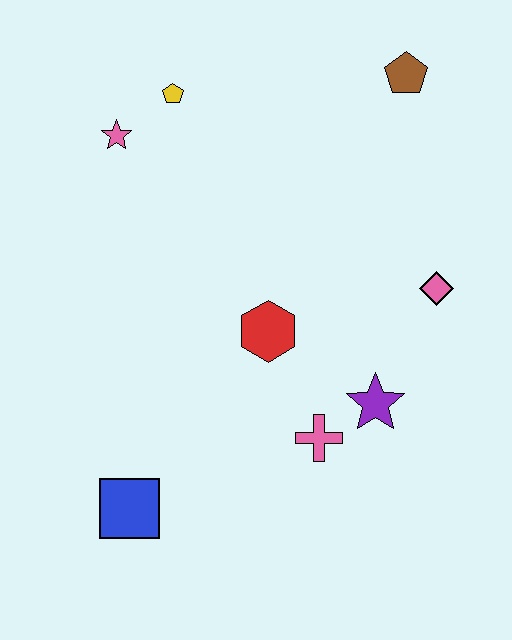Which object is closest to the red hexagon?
The pink cross is closest to the red hexagon.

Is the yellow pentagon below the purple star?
No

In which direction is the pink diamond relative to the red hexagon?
The pink diamond is to the right of the red hexagon.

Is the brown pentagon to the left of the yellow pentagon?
No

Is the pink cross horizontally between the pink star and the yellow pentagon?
No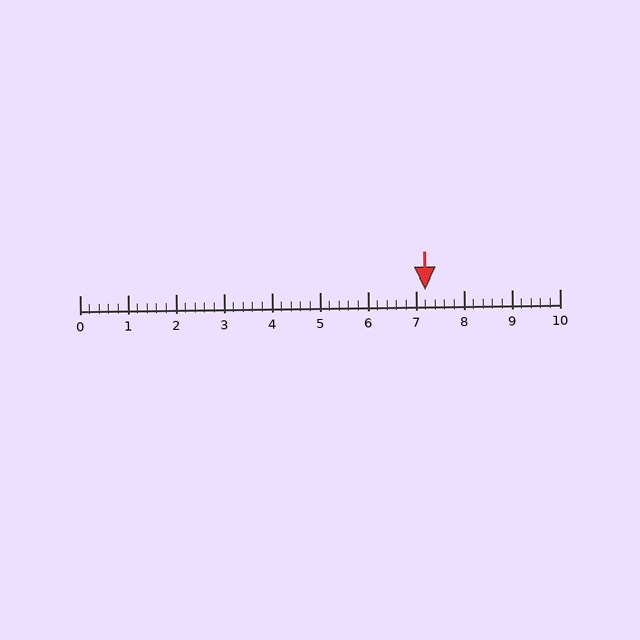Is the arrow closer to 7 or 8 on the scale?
The arrow is closer to 7.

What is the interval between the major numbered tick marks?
The major tick marks are spaced 1 units apart.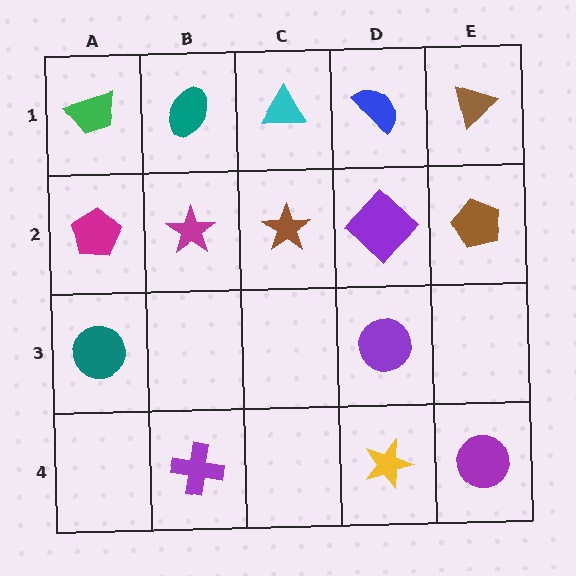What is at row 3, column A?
A teal circle.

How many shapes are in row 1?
5 shapes.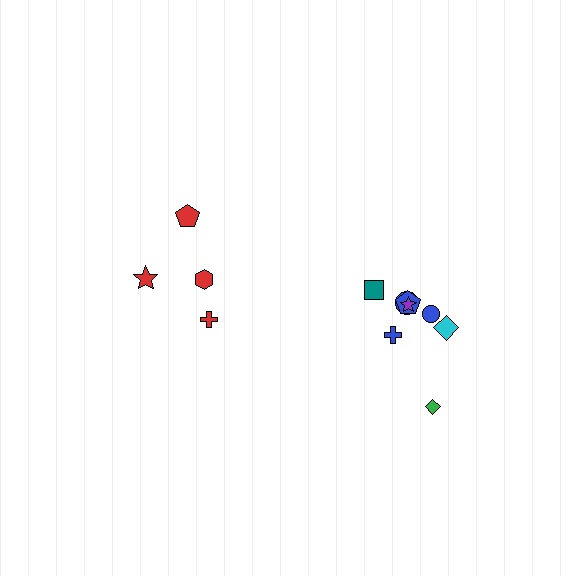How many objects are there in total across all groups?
There are 12 objects.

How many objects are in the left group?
There are 4 objects.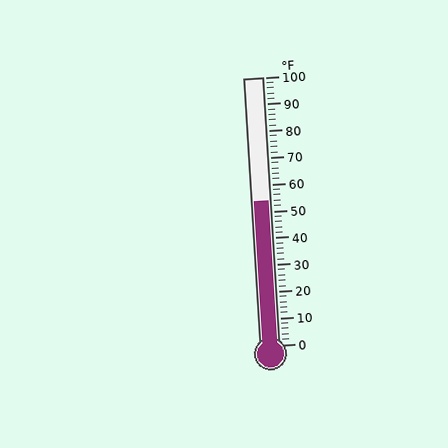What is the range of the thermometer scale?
The thermometer scale ranges from 0°F to 100°F.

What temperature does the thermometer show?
The thermometer shows approximately 54°F.